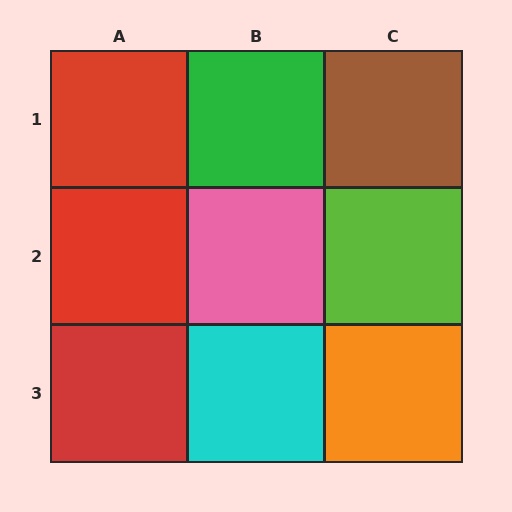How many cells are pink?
1 cell is pink.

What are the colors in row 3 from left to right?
Red, cyan, orange.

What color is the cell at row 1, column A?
Red.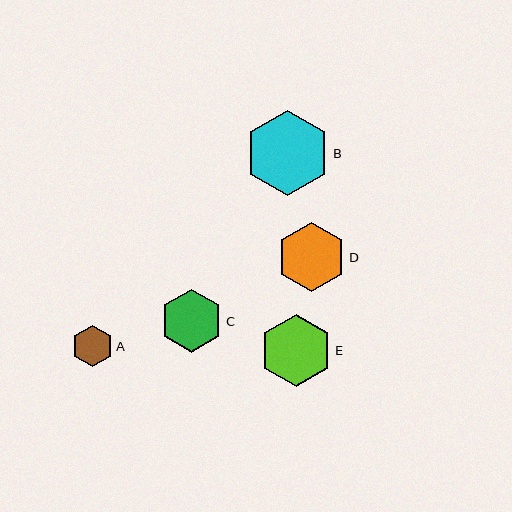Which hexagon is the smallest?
Hexagon A is the smallest with a size of approximately 41 pixels.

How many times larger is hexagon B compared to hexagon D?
Hexagon B is approximately 1.2 times the size of hexagon D.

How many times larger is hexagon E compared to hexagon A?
Hexagon E is approximately 1.8 times the size of hexagon A.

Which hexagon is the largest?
Hexagon B is the largest with a size of approximately 85 pixels.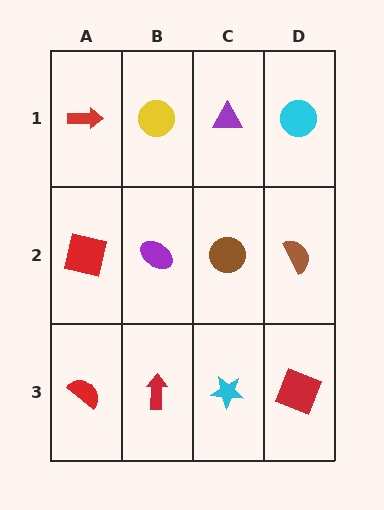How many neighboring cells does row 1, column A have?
2.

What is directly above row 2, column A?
A red arrow.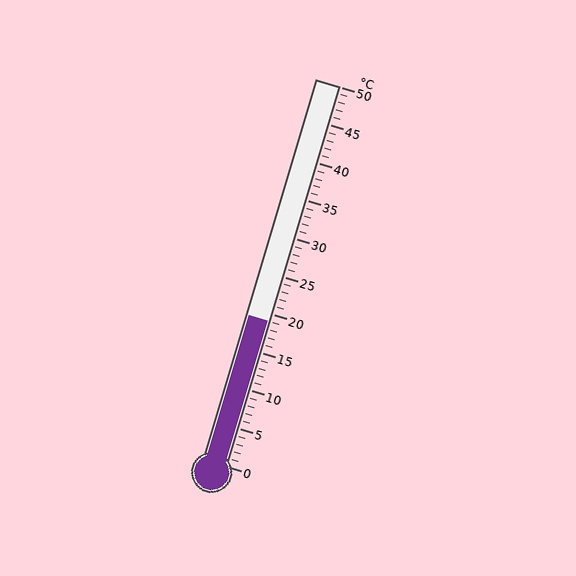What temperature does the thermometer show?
The thermometer shows approximately 19°C.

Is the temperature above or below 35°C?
The temperature is below 35°C.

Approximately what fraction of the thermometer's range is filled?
The thermometer is filled to approximately 40% of its range.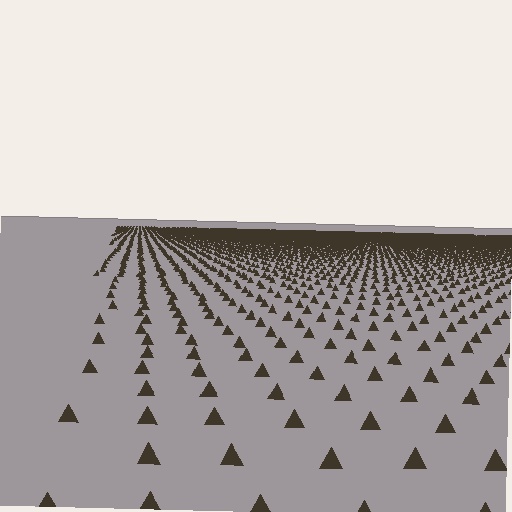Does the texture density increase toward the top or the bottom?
Density increases toward the top.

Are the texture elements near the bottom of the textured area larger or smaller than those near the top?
Larger. Near the bottom, elements are closer to the viewer and appear at a bigger on-screen size.